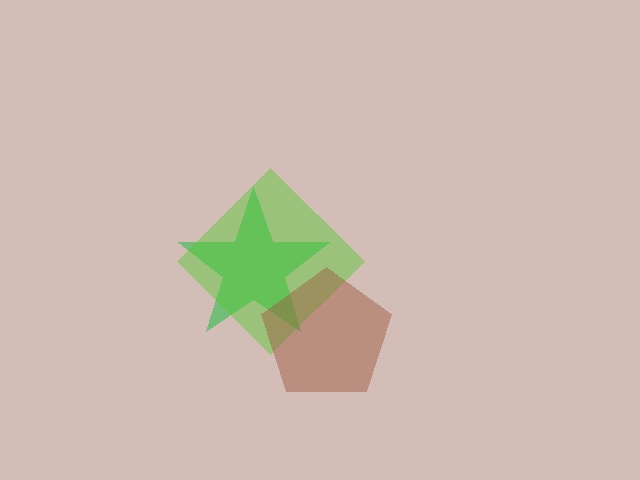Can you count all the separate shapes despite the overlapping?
Yes, there are 3 separate shapes.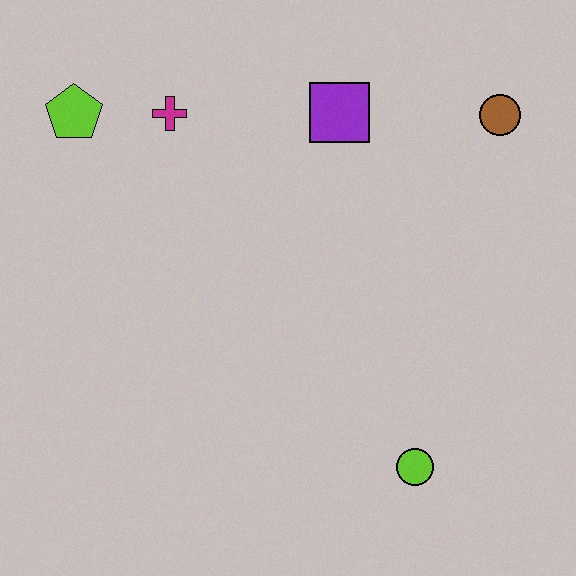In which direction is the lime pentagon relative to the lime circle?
The lime pentagon is above the lime circle.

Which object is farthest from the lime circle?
The lime pentagon is farthest from the lime circle.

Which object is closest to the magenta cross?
The lime pentagon is closest to the magenta cross.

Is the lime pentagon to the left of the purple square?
Yes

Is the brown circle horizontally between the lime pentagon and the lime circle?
No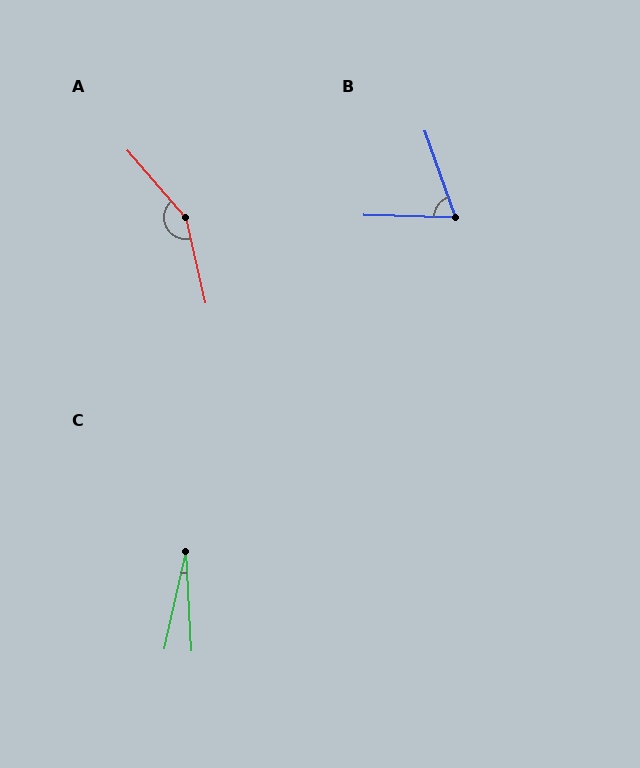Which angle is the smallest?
C, at approximately 16 degrees.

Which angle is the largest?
A, at approximately 152 degrees.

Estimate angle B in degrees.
Approximately 70 degrees.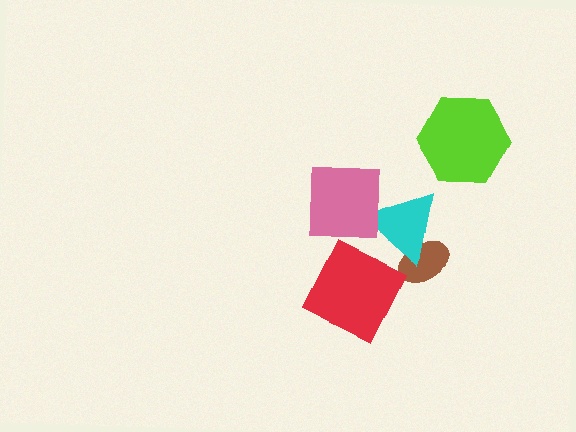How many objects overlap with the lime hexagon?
0 objects overlap with the lime hexagon.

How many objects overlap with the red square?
0 objects overlap with the red square.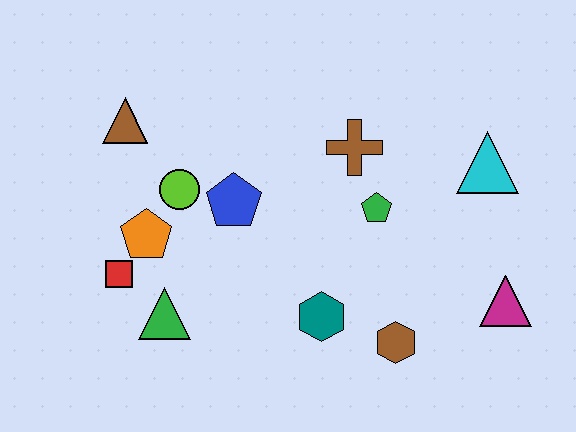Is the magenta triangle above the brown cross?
No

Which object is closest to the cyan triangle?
The green pentagon is closest to the cyan triangle.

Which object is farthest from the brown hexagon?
The brown triangle is farthest from the brown hexagon.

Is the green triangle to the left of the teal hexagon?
Yes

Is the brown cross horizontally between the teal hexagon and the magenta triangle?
Yes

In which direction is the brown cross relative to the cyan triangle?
The brown cross is to the left of the cyan triangle.